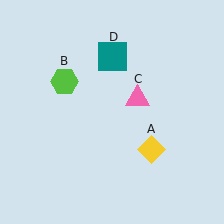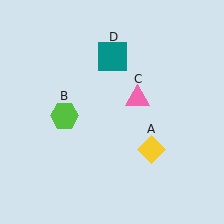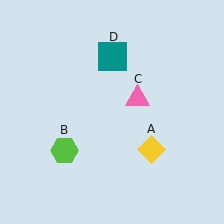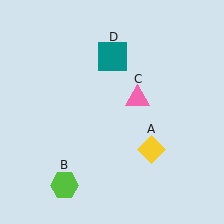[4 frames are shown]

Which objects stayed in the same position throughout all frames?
Yellow diamond (object A) and pink triangle (object C) and teal square (object D) remained stationary.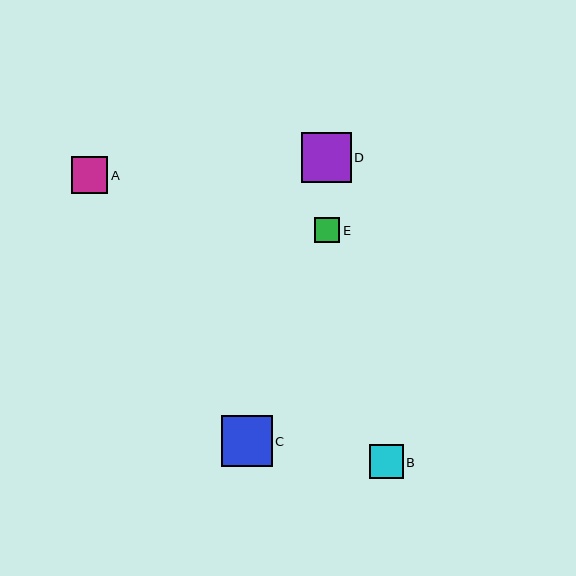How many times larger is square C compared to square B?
Square C is approximately 1.5 times the size of square B.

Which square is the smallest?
Square E is the smallest with a size of approximately 25 pixels.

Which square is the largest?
Square C is the largest with a size of approximately 51 pixels.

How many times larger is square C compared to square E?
Square C is approximately 2.0 times the size of square E.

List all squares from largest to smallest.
From largest to smallest: C, D, A, B, E.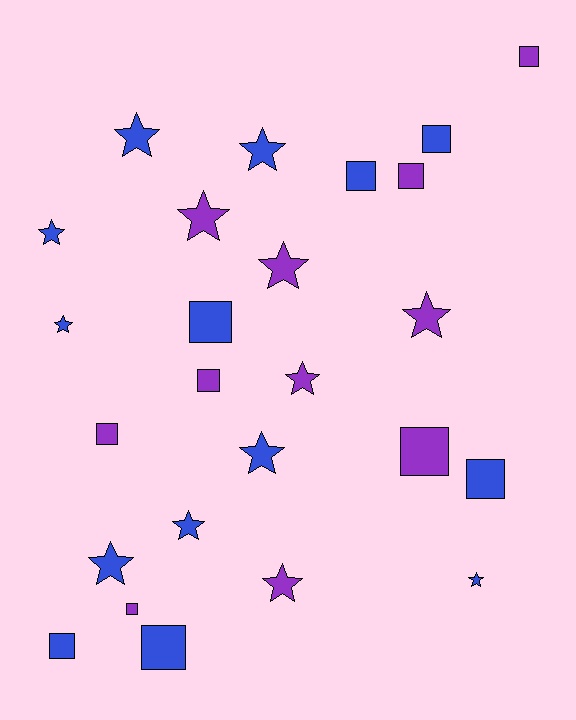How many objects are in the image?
There are 25 objects.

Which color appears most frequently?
Blue, with 14 objects.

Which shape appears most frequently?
Star, with 13 objects.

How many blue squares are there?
There are 6 blue squares.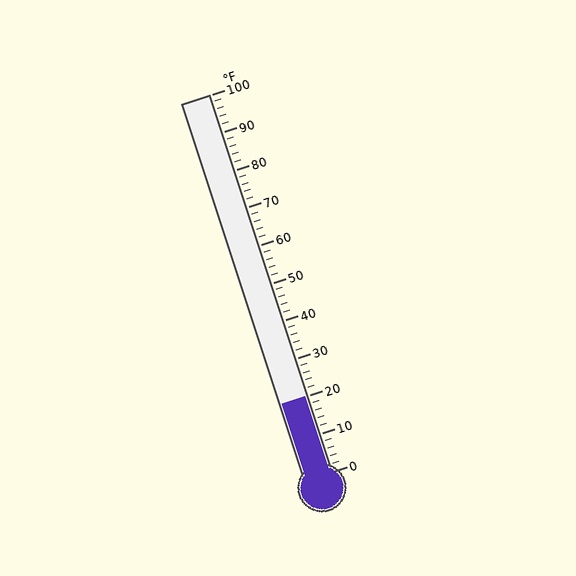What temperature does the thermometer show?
The thermometer shows approximately 20°F.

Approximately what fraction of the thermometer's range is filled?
The thermometer is filled to approximately 20% of its range.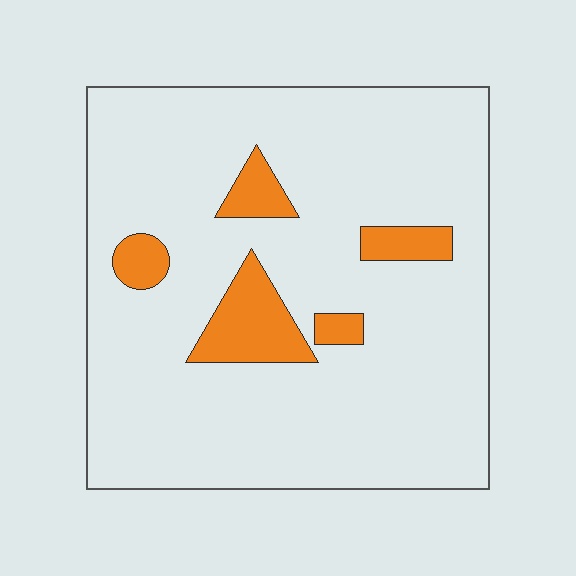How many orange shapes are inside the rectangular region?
5.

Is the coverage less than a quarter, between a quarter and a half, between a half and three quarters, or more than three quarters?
Less than a quarter.